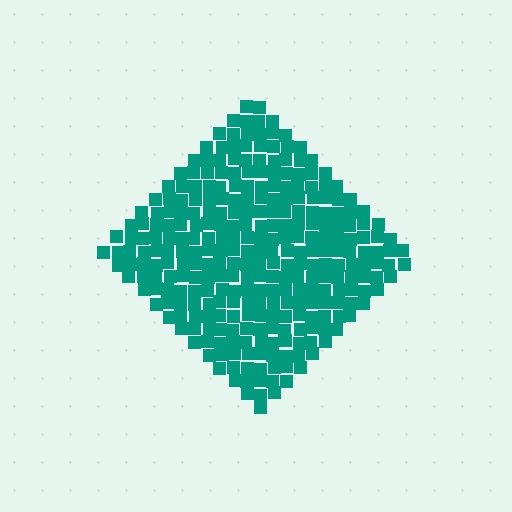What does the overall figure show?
The overall figure shows a diamond.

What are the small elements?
The small elements are squares.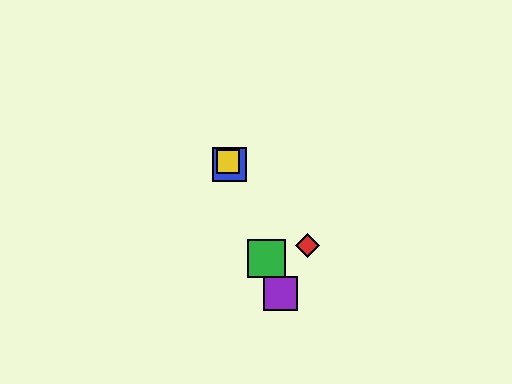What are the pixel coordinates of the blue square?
The blue square is at (229, 164).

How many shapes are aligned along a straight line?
4 shapes (the blue square, the green square, the yellow square, the purple square) are aligned along a straight line.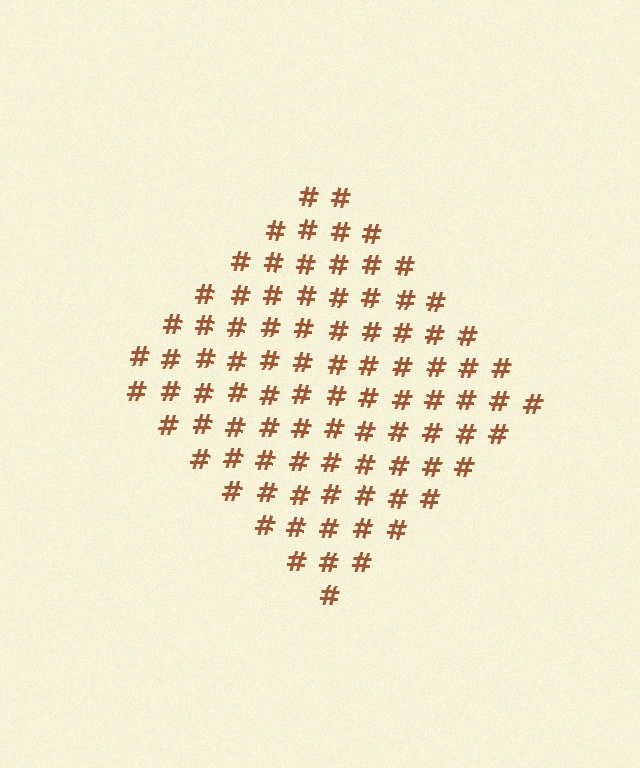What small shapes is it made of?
It is made of small hash symbols.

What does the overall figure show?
The overall figure shows a diamond.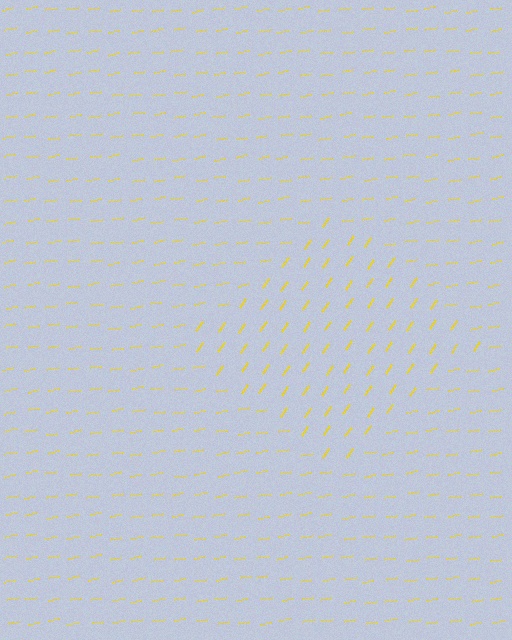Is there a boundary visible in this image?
Yes, there is a texture boundary formed by a change in line orientation.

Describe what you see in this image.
The image is filled with small yellow line segments. A diamond region in the image has lines oriented differently from the surrounding lines, creating a visible texture boundary.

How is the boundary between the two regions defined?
The boundary is defined purely by a change in line orientation (approximately 45 degrees difference). All lines are the same color and thickness.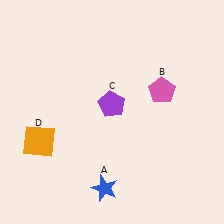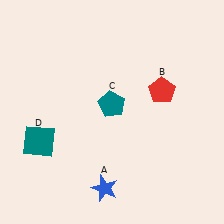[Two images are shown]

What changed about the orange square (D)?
In Image 1, D is orange. In Image 2, it changed to teal.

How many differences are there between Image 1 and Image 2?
There are 3 differences between the two images.